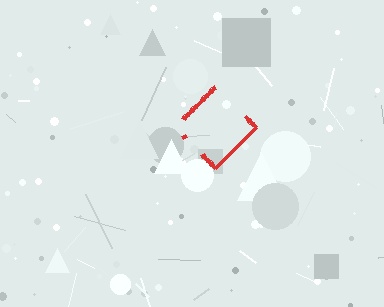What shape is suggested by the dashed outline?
The dashed outline suggests a diamond.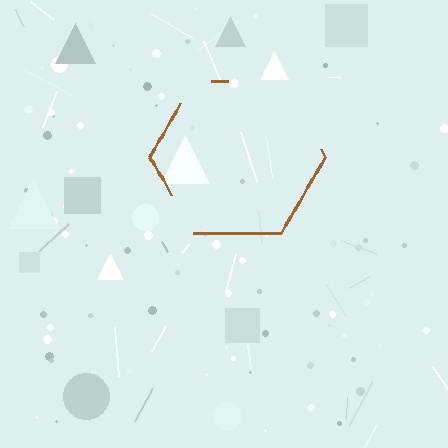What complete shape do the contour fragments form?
The contour fragments form a hexagon.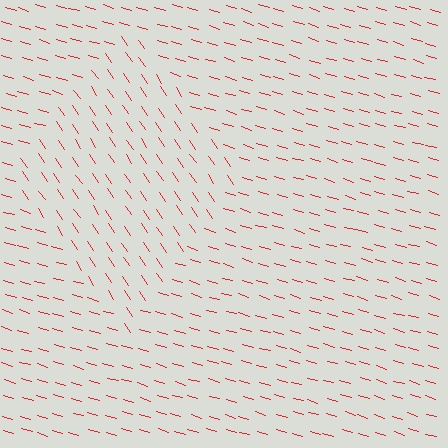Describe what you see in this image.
The image is filled with small red line segments. A diamond region in the image has lines oriented differently from the surrounding lines, creating a visible texture boundary.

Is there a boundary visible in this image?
Yes, there is a texture boundary formed by a change in line orientation.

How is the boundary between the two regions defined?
The boundary is defined purely by a change in line orientation (approximately 40 degrees difference). All lines are the same color and thickness.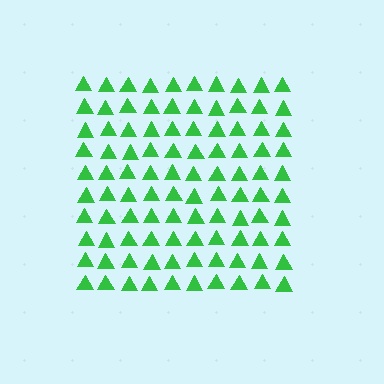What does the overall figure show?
The overall figure shows a square.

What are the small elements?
The small elements are triangles.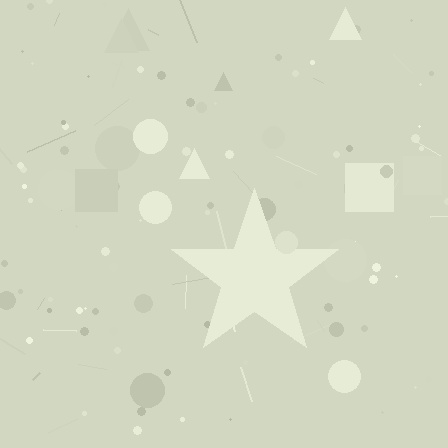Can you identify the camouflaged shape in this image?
The camouflaged shape is a star.